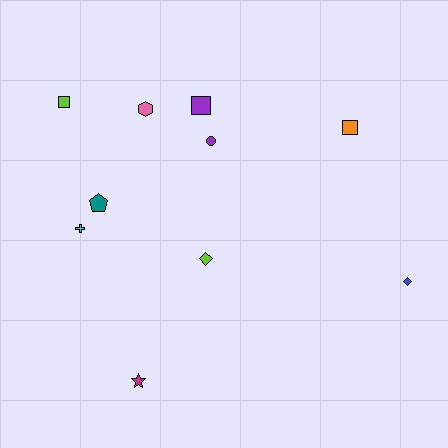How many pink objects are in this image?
There is 1 pink object.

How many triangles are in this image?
There are no triangles.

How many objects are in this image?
There are 10 objects.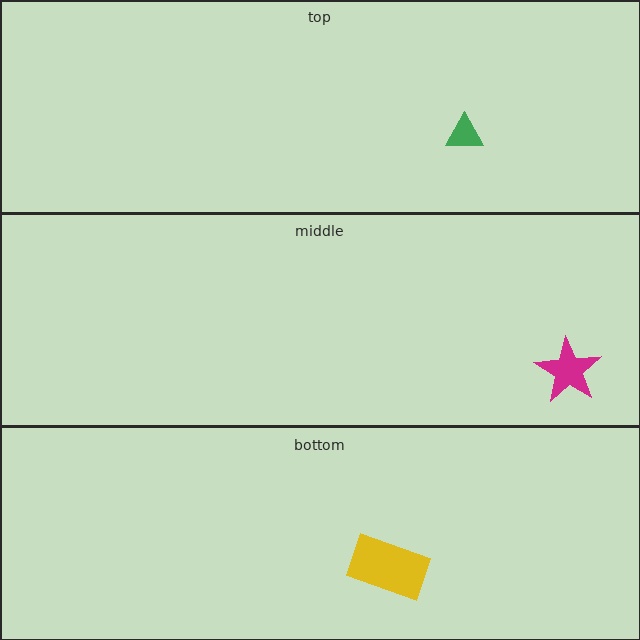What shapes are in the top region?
The green triangle.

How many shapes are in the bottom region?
1.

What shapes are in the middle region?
The magenta star.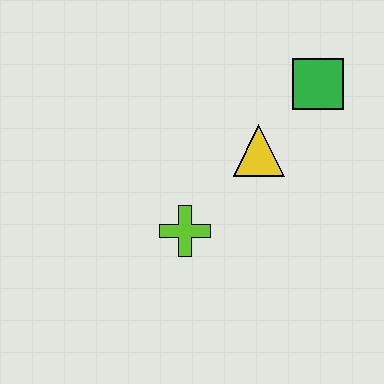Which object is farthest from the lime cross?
The green square is farthest from the lime cross.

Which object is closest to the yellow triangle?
The green square is closest to the yellow triangle.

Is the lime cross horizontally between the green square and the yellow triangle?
No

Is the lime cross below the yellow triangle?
Yes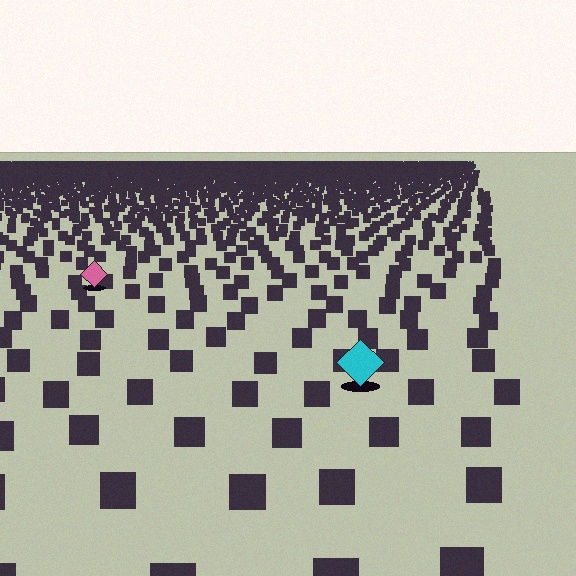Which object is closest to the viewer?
The cyan diamond is closest. The texture marks near it are larger and more spread out.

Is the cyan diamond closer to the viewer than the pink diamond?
Yes. The cyan diamond is closer — you can tell from the texture gradient: the ground texture is coarser near it.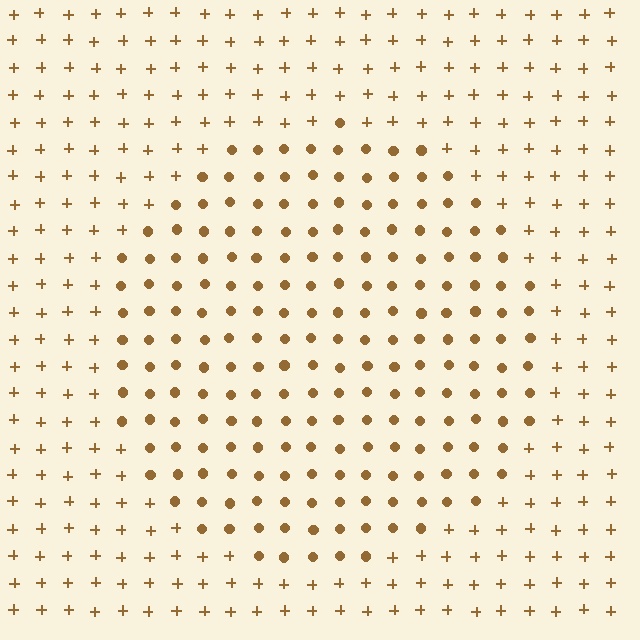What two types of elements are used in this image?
The image uses circles inside the circle region and plus signs outside it.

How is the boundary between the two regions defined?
The boundary is defined by a change in element shape: circles inside vs. plus signs outside. All elements share the same color and spacing.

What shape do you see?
I see a circle.